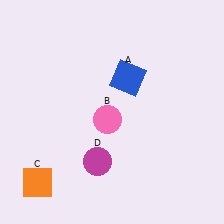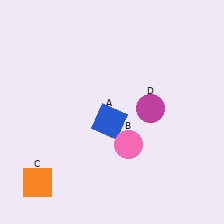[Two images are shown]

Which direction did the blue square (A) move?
The blue square (A) moved down.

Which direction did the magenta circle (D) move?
The magenta circle (D) moved up.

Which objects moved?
The objects that moved are: the blue square (A), the pink circle (B), the magenta circle (D).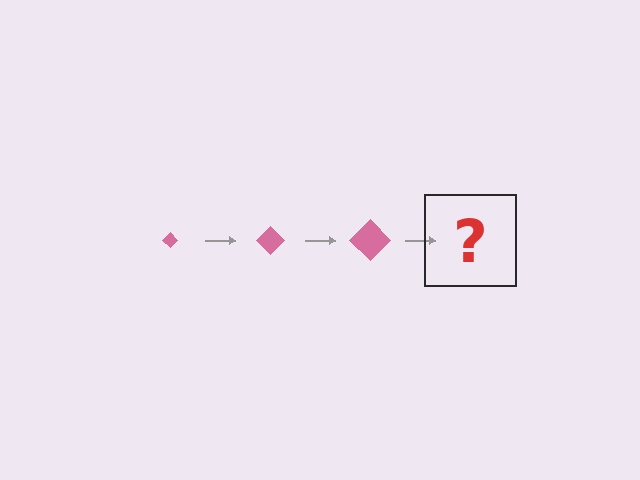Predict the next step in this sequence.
The next step is a pink diamond, larger than the previous one.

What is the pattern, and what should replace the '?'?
The pattern is that the diamond gets progressively larger each step. The '?' should be a pink diamond, larger than the previous one.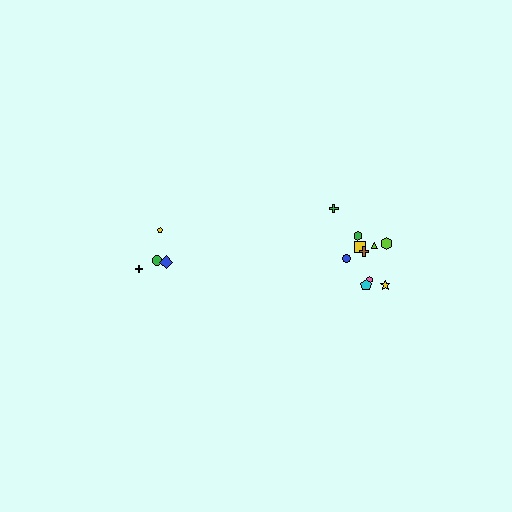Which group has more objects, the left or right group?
The right group.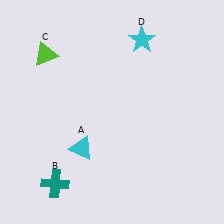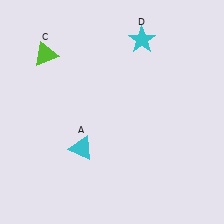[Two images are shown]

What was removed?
The teal cross (B) was removed in Image 2.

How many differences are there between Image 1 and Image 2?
There is 1 difference between the two images.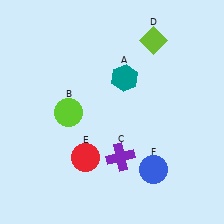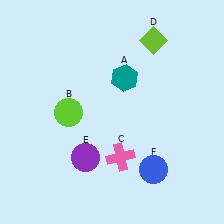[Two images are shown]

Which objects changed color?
C changed from purple to pink. E changed from red to purple.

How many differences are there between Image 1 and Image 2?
There are 2 differences between the two images.